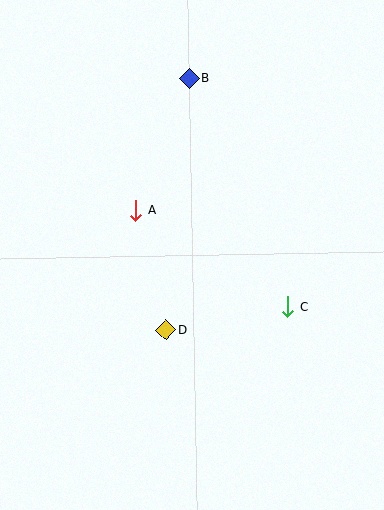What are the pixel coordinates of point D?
Point D is at (166, 330).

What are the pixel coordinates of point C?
Point C is at (288, 307).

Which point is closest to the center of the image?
Point A at (136, 210) is closest to the center.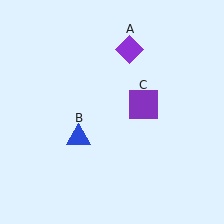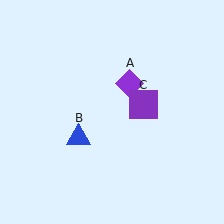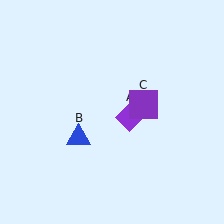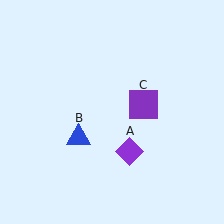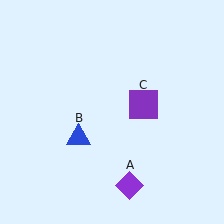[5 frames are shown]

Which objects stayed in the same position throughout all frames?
Blue triangle (object B) and purple square (object C) remained stationary.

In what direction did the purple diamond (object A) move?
The purple diamond (object A) moved down.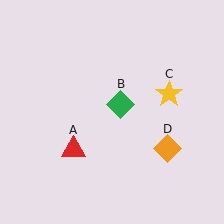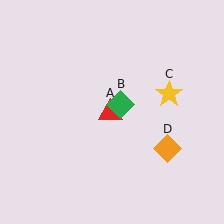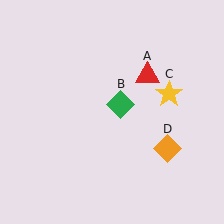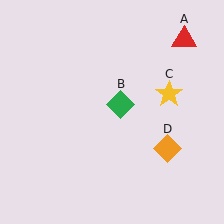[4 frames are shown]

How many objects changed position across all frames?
1 object changed position: red triangle (object A).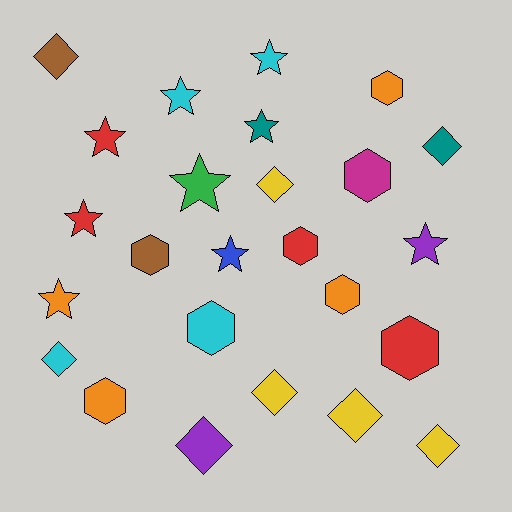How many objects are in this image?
There are 25 objects.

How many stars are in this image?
There are 9 stars.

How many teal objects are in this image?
There are 2 teal objects.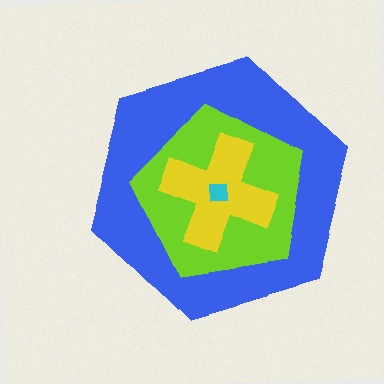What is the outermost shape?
The blue hexagon.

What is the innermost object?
The cyan square.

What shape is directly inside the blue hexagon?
The lime pentagon.